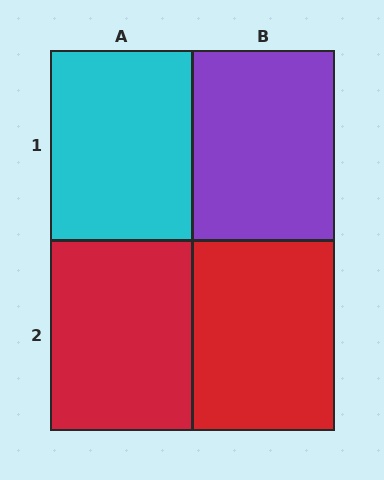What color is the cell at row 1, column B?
Purple.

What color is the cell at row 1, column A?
Cyan.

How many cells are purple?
1 cell is purple.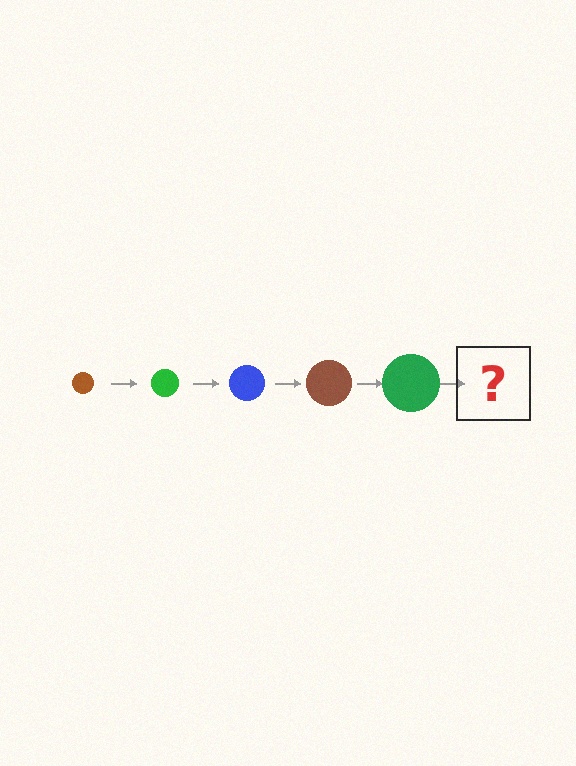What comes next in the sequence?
The next element should be a blue circle, larger than the previous one.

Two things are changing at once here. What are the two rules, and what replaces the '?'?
The two rules are that the circle grows larger each step and the color cycles through brown, green, and blue. The '?' should be a blue circle, larger than the previous one.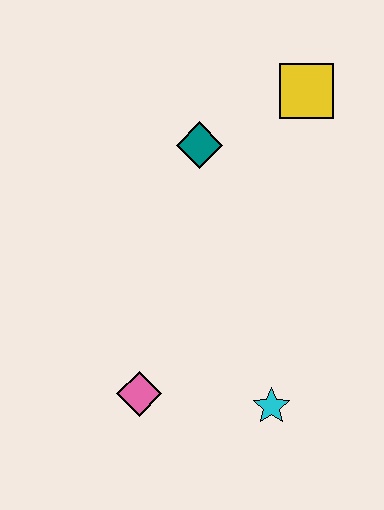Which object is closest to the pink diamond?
The cyan star is closest to the pink diamond.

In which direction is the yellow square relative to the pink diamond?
The yellow square is above the pink diamond.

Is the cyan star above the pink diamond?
No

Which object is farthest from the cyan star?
The yellow square is farthest from the cyan star.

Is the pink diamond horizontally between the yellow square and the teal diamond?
No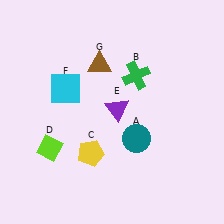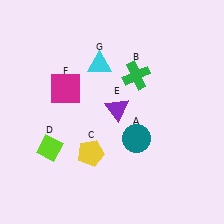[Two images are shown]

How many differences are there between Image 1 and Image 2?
There are 2 differences between the two images.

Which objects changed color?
F changed from cyan to magenta. G changed from brown to cyan.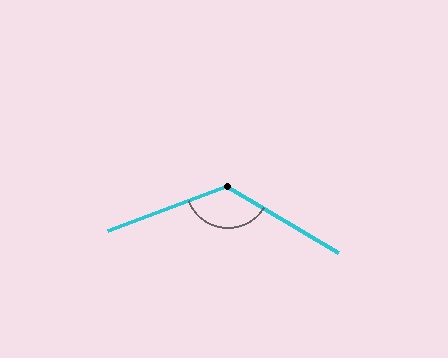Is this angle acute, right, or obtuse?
It is obtuse.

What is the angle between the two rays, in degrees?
Approximately 129 degrees.